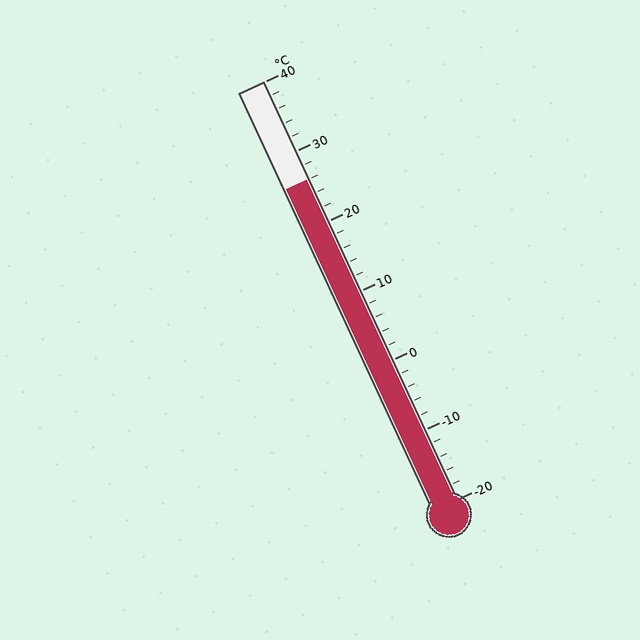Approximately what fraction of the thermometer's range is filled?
The thermometer is filled to approximately 75% of its range.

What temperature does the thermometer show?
The thermometer shows approximately 26°C.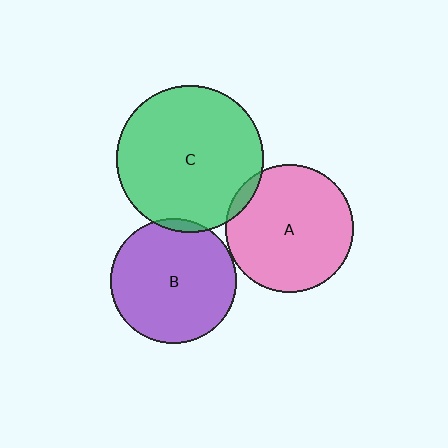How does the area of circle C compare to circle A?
Approximately 1.3 times.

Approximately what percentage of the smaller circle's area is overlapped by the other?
Approximately 5%.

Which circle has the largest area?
Circle C (green).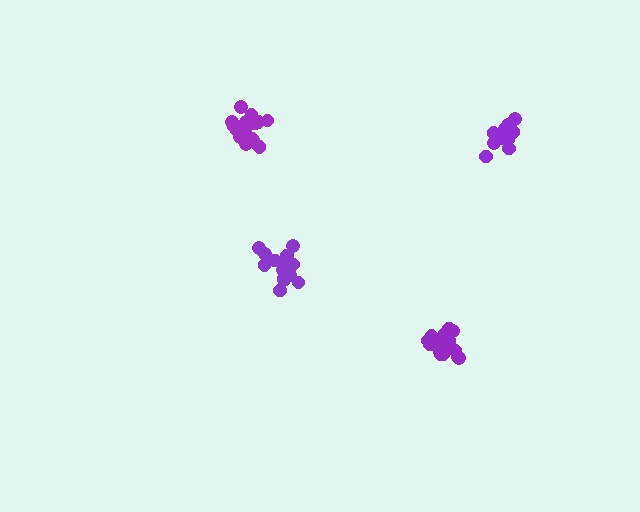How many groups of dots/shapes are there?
There are 4 groups.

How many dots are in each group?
Group 1: 18 dots, Group 2: 20 dots, Group 3: 18 dots, Group 4: 16 dots (72 total).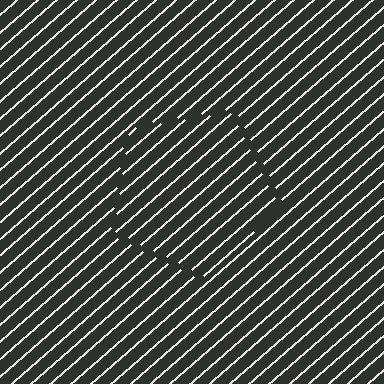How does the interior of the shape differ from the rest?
The interior of the shape contains the same grating, shifted by half a period — the contour is defined by the phase discontinuity where line-ends from the inner and outer gratings abut.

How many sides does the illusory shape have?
5 sides — the line-ends trace a pentagon.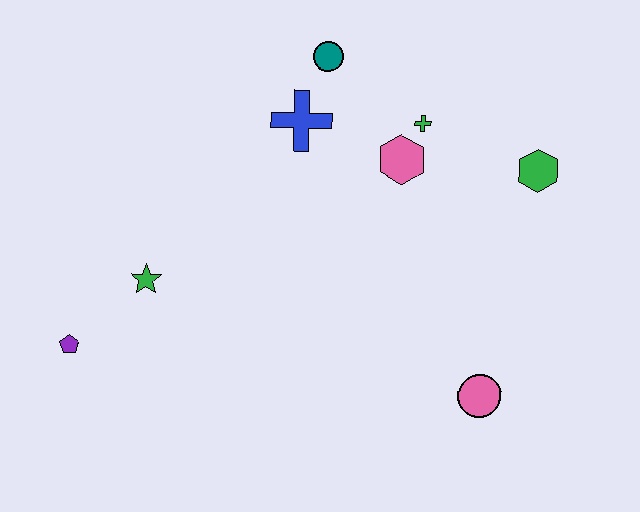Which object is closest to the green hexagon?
The green cross is closest to the green hexagon.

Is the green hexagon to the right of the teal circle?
Yes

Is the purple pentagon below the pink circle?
No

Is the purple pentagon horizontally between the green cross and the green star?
No